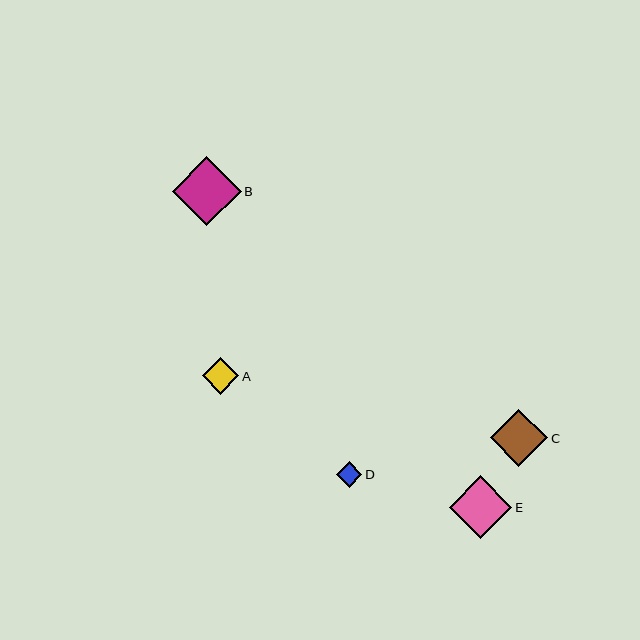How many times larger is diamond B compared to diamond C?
Diamond B is approximately 1.2 times the size of diamond C.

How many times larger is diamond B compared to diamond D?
Diamond B is approximately 2.7 times the size of diamond D.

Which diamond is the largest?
Diamond B is the largest with a size of approximately 69 pixels.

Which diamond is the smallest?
Diamond D is the smallest with a size of approximately 26 pixels.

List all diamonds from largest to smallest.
From largest to smallest: B, E, C, A, D.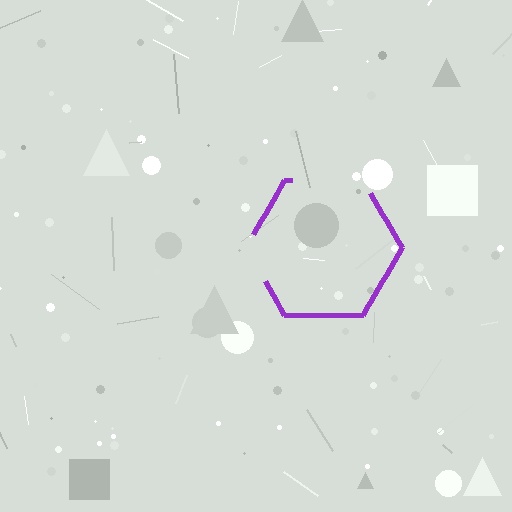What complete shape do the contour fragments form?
The contour fragments form a hexagon.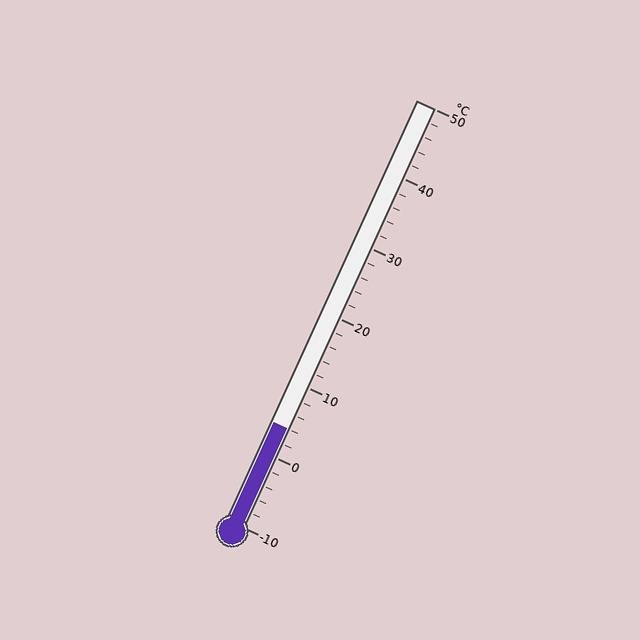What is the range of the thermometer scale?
The thermometer scale ranges from -10°C to 50°C.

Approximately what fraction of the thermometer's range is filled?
The thermometer is filled to approximately 25% of its range.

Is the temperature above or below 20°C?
The temperature is below 20°C.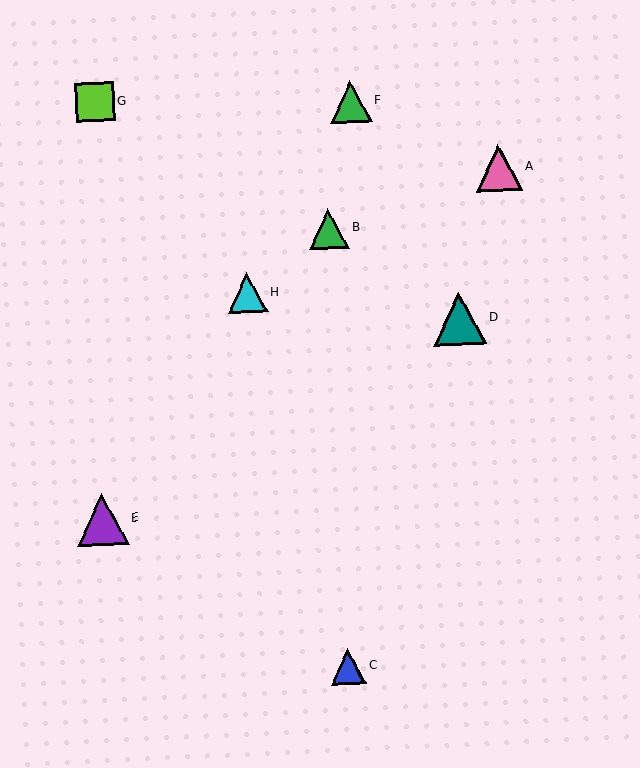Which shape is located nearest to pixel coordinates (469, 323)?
The teal triangle (labeled D) at (459, 319) is nearest to that location.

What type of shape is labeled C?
Shape C is a blue triangle.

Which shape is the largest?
The teal triangle (labeled D) is the largest.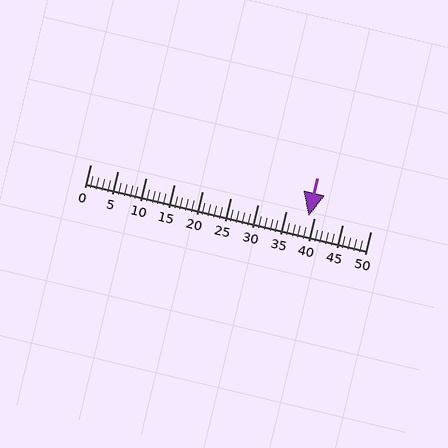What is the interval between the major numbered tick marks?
The major tick marks are spaced 5 units apart.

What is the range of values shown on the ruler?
The ruler shows values from 0 to 50.